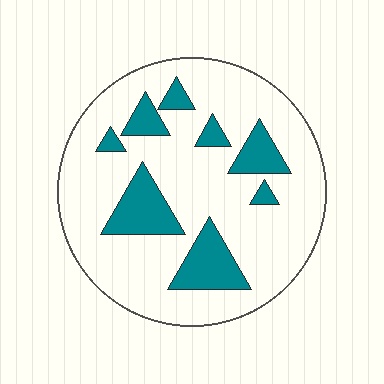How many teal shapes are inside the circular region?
8.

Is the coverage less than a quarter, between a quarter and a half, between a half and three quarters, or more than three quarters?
Less than a quarter.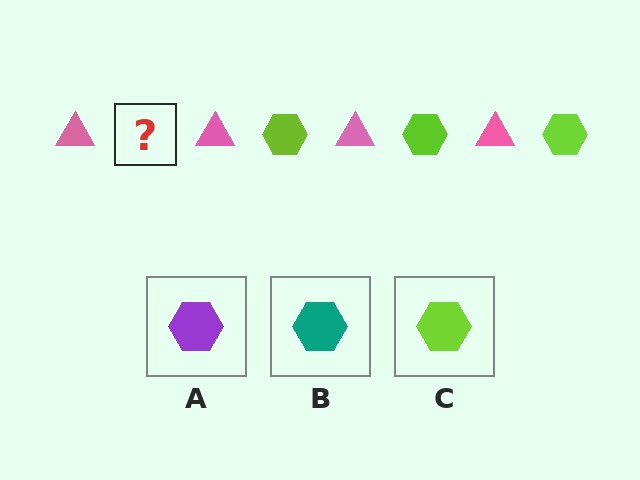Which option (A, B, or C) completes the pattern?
C.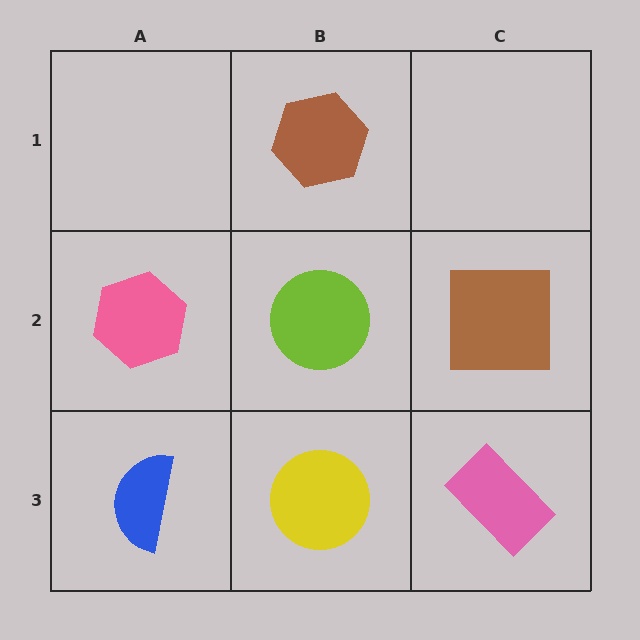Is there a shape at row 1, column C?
No, that cell is empty.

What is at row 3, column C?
A pink rectangle.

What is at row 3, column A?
A blue semicircle.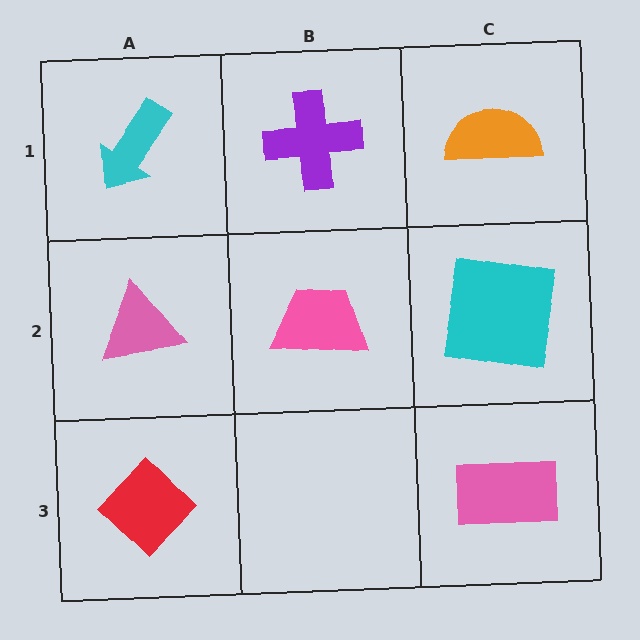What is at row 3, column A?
A red diamond.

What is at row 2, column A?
A pink triangle.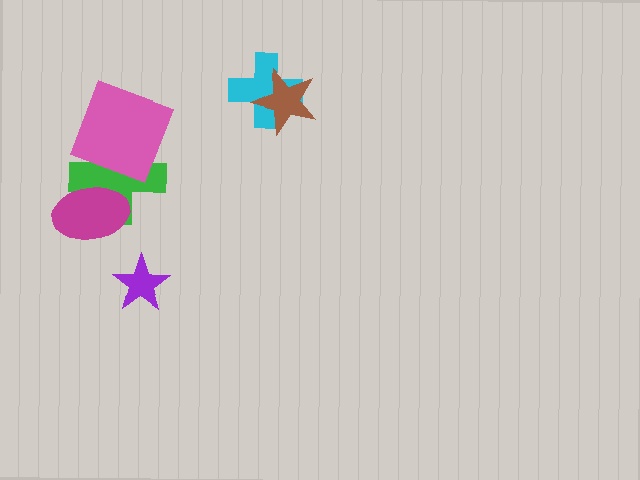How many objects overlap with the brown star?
1 object overlaps with the brown star.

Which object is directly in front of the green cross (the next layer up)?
The pink square is directly in front of the green cross.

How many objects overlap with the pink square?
1 object overlaps with the pink square.